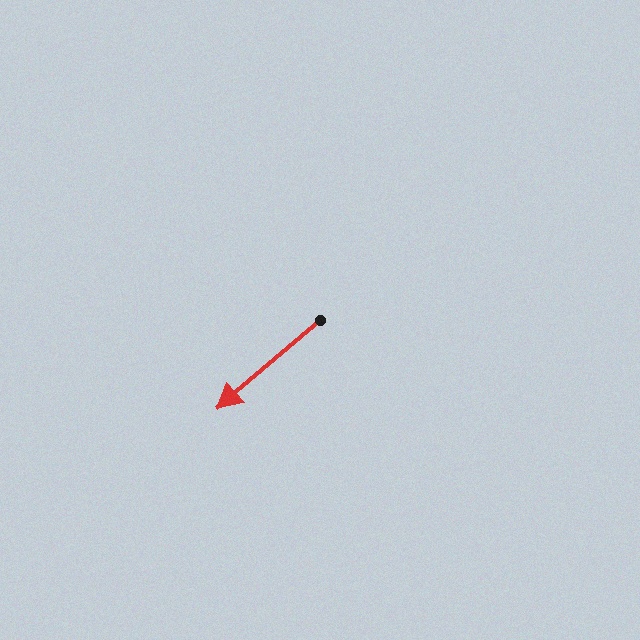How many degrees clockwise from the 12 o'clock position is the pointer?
Approximately 229 degrees.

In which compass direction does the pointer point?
Southwest.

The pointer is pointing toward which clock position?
Roughly 8 o'clock.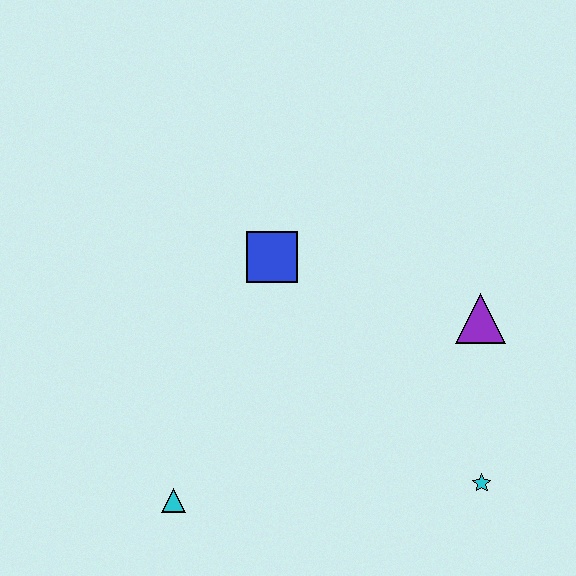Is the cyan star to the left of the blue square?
No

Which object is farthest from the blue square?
The cyan star is farthest from the blue square.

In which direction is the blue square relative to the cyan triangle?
The blue square is above the cyan triangle.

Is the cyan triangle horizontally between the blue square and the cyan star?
No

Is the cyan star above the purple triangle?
No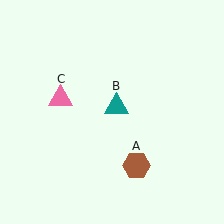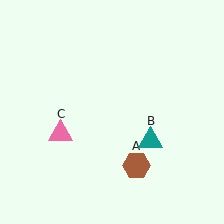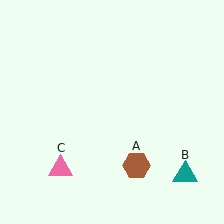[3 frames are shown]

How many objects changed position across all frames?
2 objects changed position: teal triangle (object B), pink triangle (object C).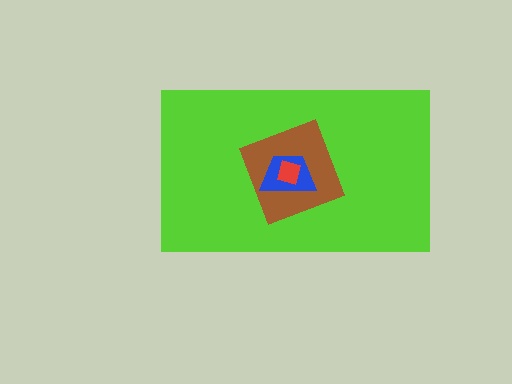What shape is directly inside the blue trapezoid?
The red square.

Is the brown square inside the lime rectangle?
Yes.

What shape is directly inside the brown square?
The blue trapezoid.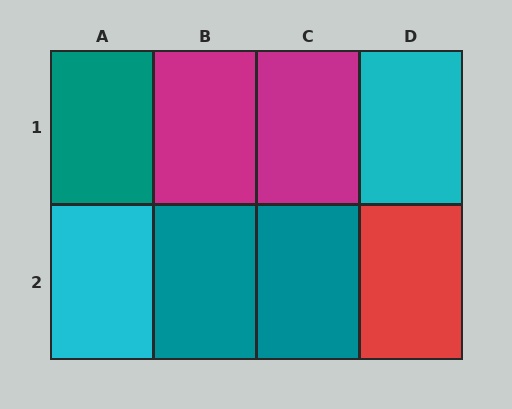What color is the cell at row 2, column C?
Teal.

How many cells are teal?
3 cells are teal.